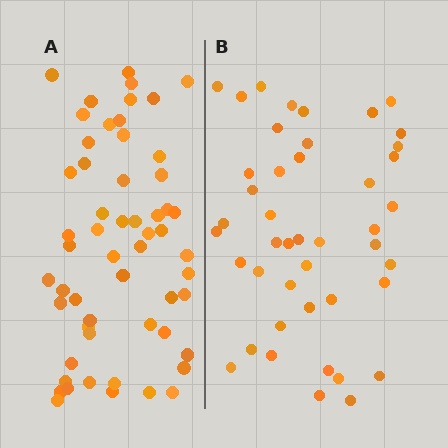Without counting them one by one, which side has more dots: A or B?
Region A (the left region) has more dots.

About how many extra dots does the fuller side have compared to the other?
Region A has roughly 12 or so more dots than region B.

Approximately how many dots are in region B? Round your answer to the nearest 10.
About 40 dots. (The exact count is 44, which rounds to 40.)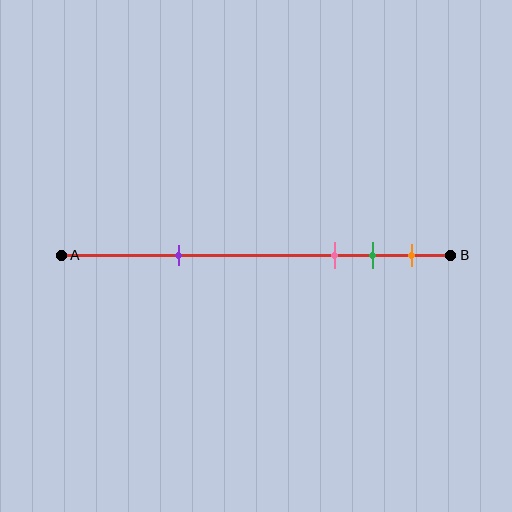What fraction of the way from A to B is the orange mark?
The orange mark is approximately 90% (0.9) of the way from A to B.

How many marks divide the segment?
There are 4 marks dividing the segment.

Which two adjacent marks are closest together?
The green and orange marks are the closest adjacent pair.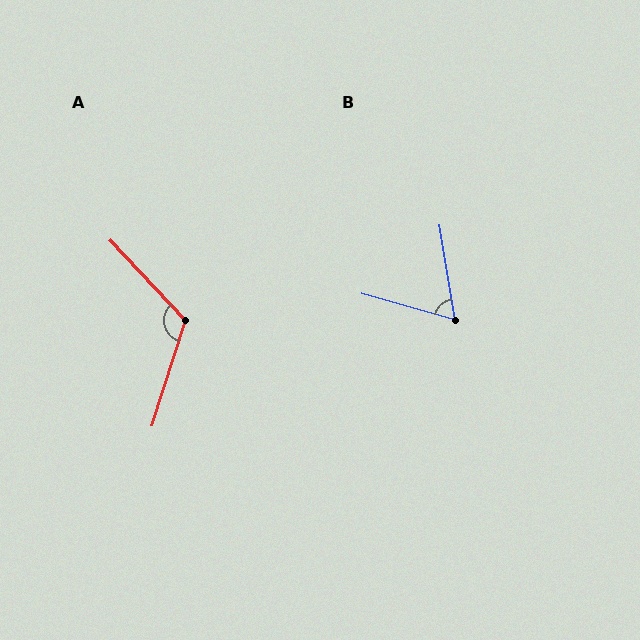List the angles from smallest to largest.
B (65°), A (119°).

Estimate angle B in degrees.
Approximately 65 degrees.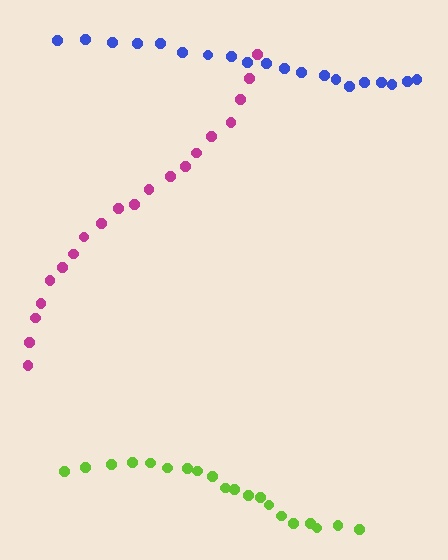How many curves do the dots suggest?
There are 3 distinct paths.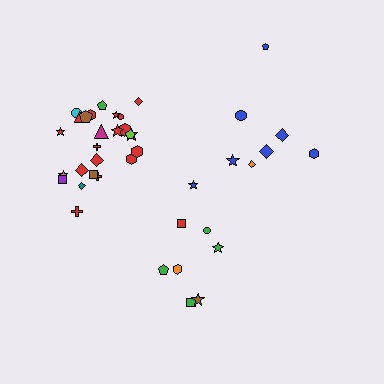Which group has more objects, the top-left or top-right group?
The top-left group.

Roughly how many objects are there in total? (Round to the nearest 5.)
Roughly 40 objects in total.